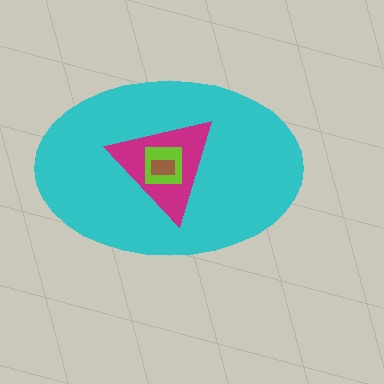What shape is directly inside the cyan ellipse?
The magenta triangle.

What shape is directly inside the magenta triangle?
The lime square.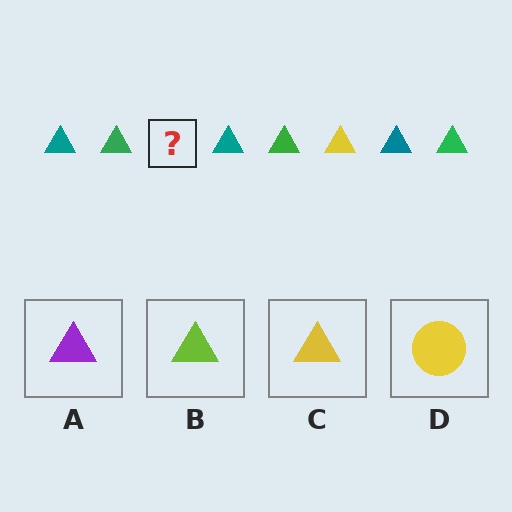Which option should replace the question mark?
Option C.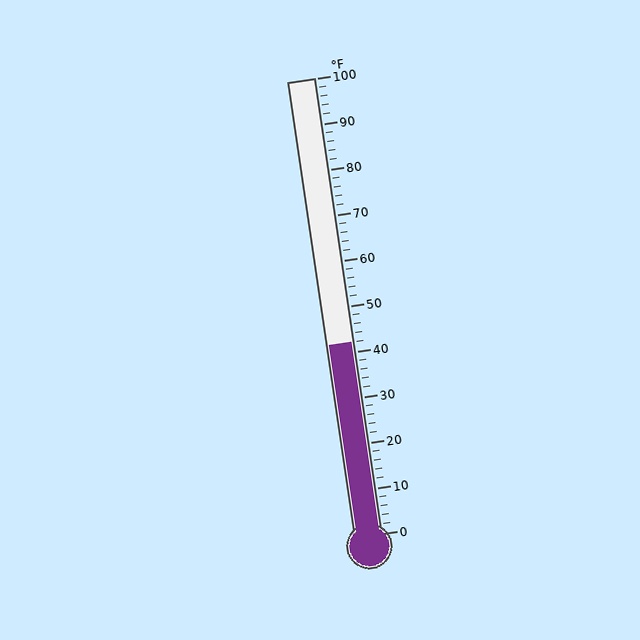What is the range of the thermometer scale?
The thermometer scale ranges from 0°F to 100°F.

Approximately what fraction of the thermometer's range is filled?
The thermometer is filled to approximately 40% of its range.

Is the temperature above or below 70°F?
The temperature is below 70°F.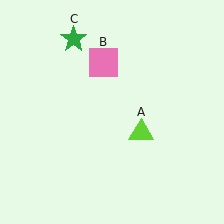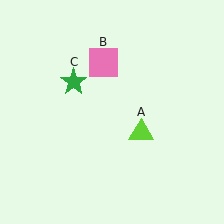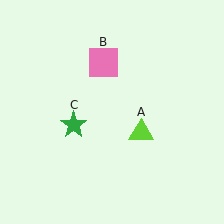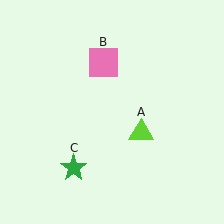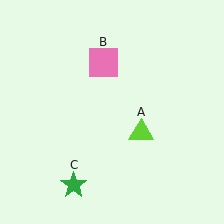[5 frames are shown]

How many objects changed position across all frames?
1 object changed position: green star (object C).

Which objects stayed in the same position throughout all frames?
Lime triangle (object A) and pink square (object B) remained stationary.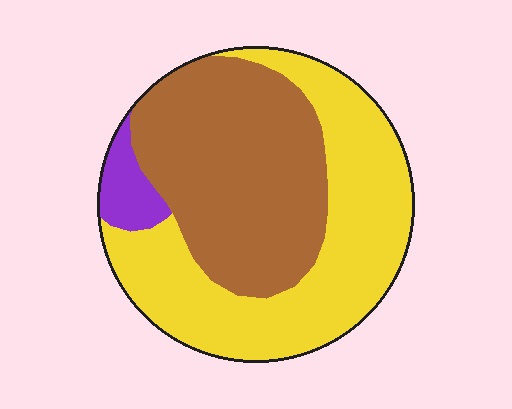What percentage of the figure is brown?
Brown covers around 45% of the figure.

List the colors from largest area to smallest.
From largest to smallest: yellow, brown, purple.